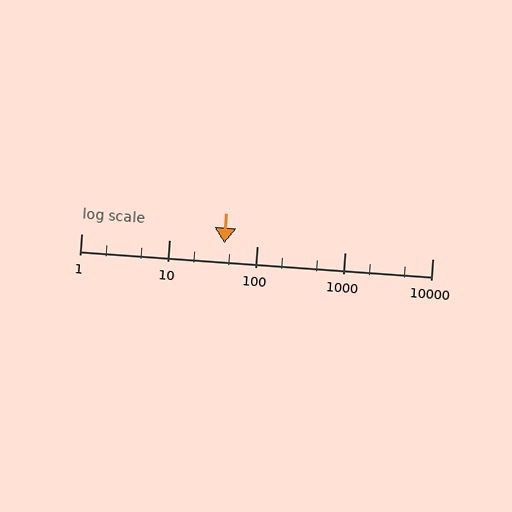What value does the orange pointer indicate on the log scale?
The pointer indicates approximately 43.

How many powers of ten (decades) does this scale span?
The scale spans 4 decades, from 1 to 10000.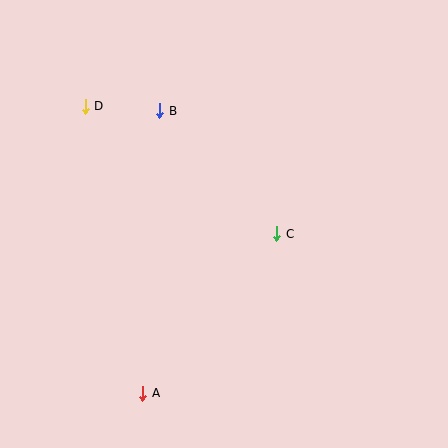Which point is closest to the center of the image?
Point C at (277, 234) is closest to the center.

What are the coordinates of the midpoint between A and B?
The midpoint between A and B is at (151, 252).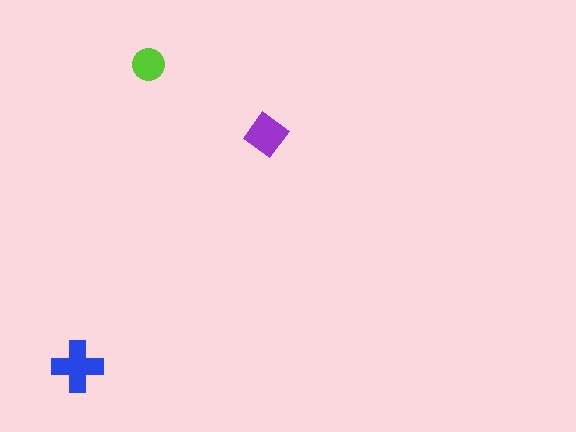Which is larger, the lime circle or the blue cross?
The blue cross.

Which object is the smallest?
The lime circle.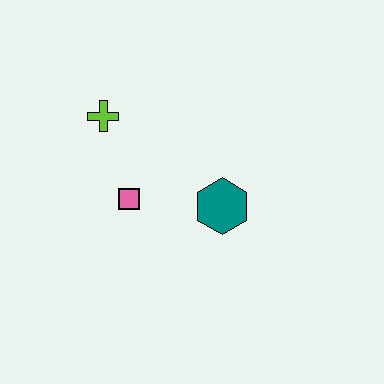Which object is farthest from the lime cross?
The teal hexagon is farthest from the lime cross.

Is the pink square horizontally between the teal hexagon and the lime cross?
Yes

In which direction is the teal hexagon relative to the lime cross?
The teal hexagon is to the right of the lime cross.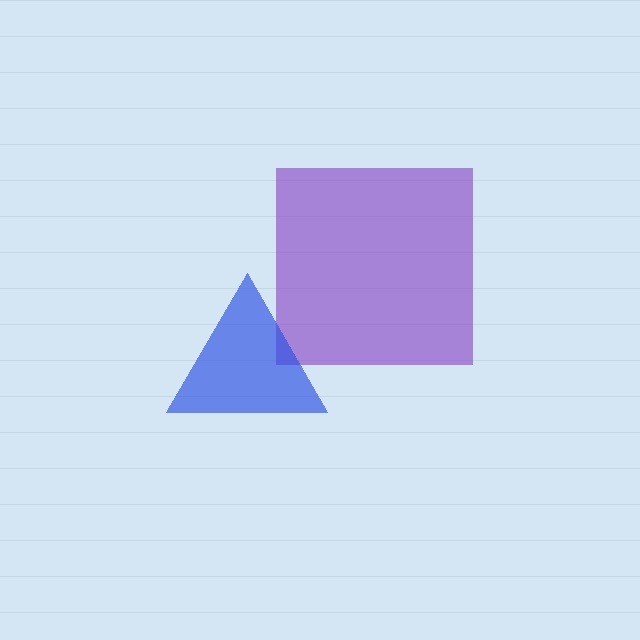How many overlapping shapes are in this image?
There are 2 overlapping shapes in the image.